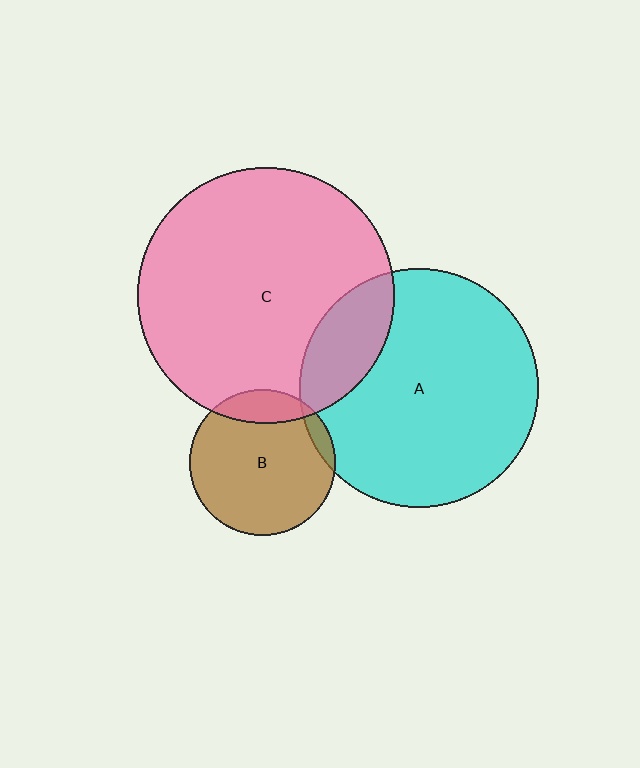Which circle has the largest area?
Circle C (pink).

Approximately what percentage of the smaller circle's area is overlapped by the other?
Approximately 5%.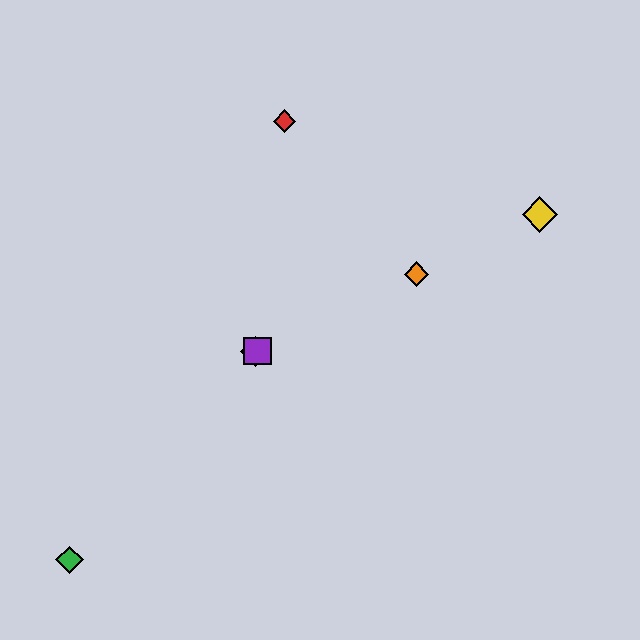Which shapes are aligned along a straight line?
The blue diamond, the yellow diamond, the purple square, the orange diamond are aligned along a straight line.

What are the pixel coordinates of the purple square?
The purple square is at (258, 351).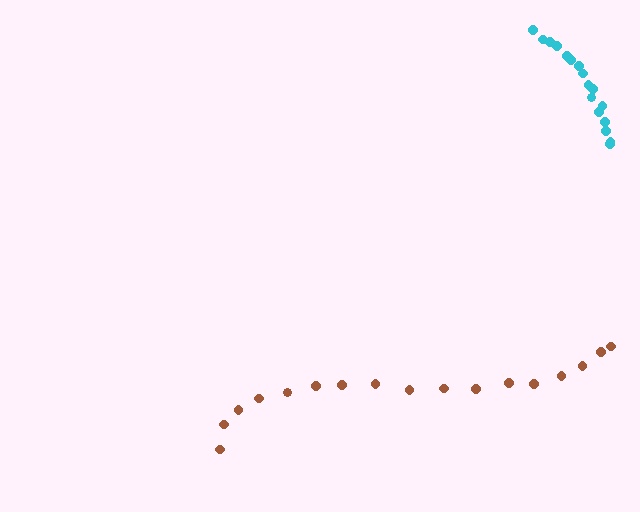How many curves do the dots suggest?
There are 2 distinct paths.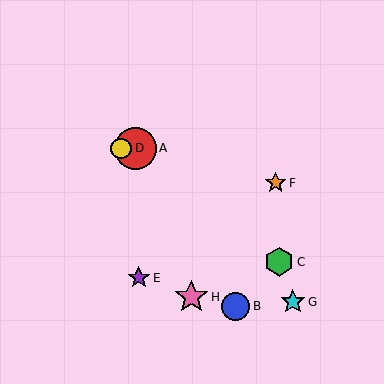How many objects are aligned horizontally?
2 objects (A, D) are aligned horizontally.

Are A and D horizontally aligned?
Yes, both are at y≈148.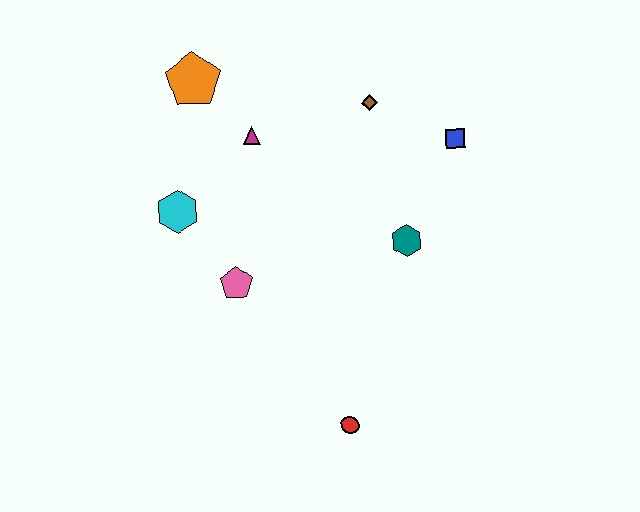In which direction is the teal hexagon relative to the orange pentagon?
The teal hexagon is to the right of the orange pentagon.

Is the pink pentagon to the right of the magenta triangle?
No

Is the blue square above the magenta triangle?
No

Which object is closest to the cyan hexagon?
The pink pentagon is closest to the cyan hexagon.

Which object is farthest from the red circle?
The orange pentagon is farthest from the red circle.